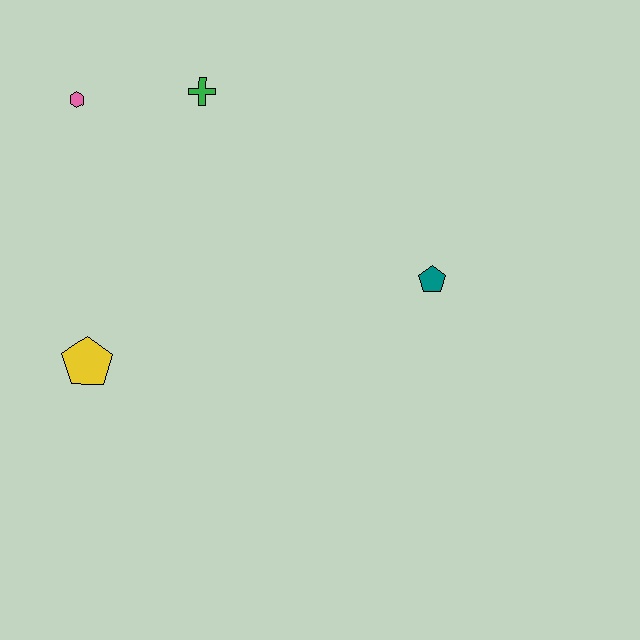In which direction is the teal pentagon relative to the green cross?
The teal pentagon is to the right of the green cross.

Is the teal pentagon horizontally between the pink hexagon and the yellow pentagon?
No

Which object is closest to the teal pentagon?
The green cross is closest to the teal pentagon.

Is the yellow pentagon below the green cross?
Yes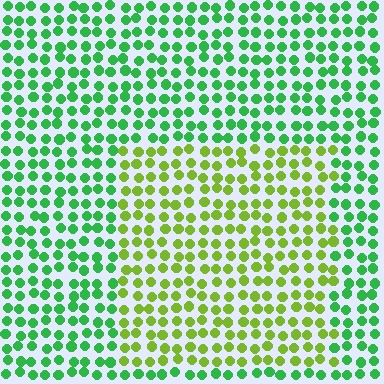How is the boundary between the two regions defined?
The boundary is defined purely by a slight shift in hue (about 45 degrees). Spacing, size, and orientation are identical on both sides.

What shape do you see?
I see a rectangle.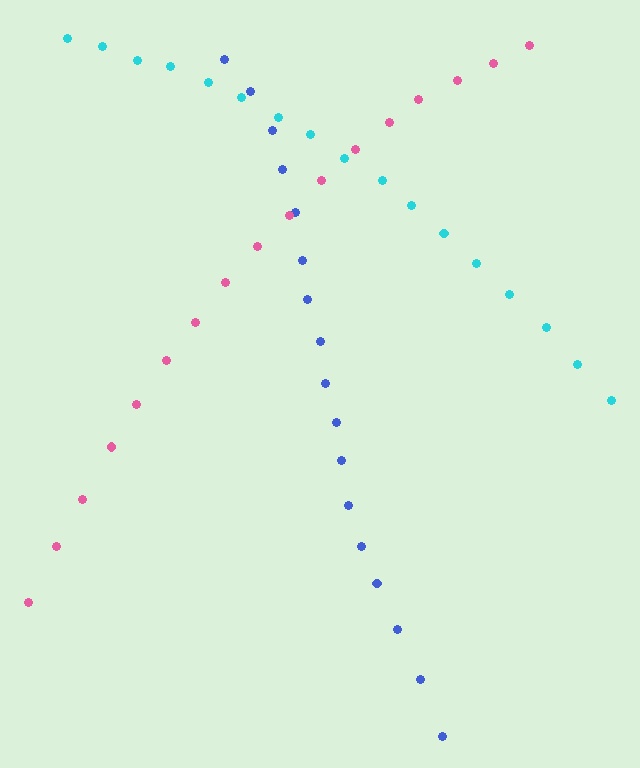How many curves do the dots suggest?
There are 3 distinct paths.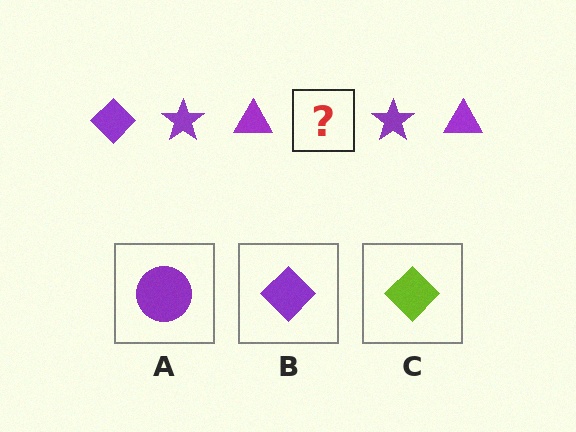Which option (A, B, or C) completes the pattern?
B.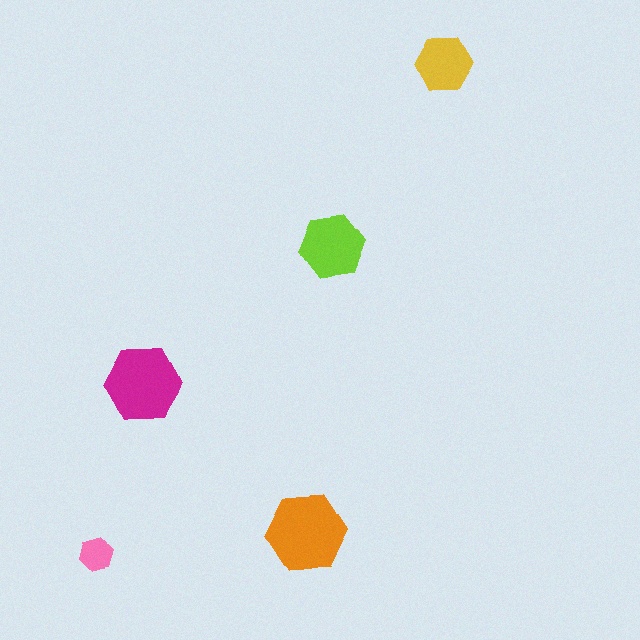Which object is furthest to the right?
The yellow hexagon is rightmost.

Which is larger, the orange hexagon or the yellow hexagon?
The orange one.